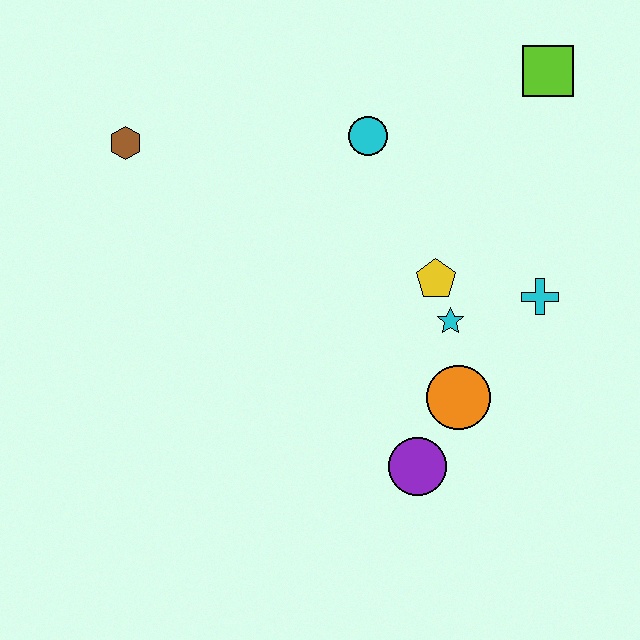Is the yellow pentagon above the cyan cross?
Yes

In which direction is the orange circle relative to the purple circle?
The orange circle is above the purple circle.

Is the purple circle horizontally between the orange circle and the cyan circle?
Yes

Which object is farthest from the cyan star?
The brown hexagon is farthest from the cyan star.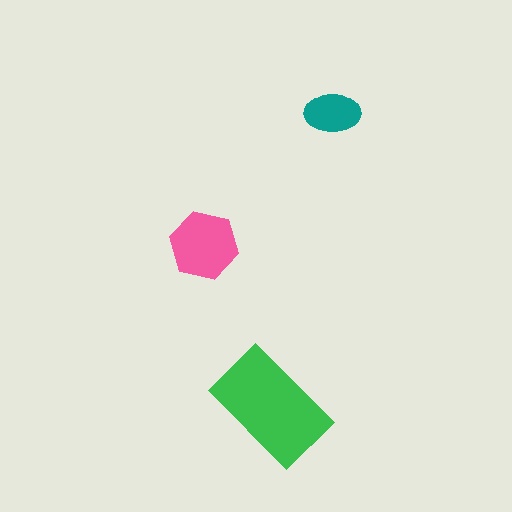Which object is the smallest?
The teal ellipse.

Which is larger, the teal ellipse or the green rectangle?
The green rectangle.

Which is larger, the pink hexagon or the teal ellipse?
The pink hexagon.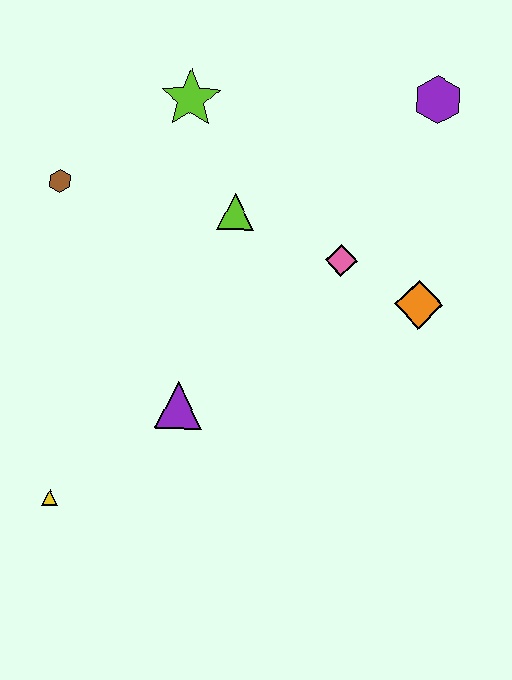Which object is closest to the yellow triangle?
The purple triangle is closest to the yellow triangle.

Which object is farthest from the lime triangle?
The yellow triangle is farthest from the lime triangle.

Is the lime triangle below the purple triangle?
No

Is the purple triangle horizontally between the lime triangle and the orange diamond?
No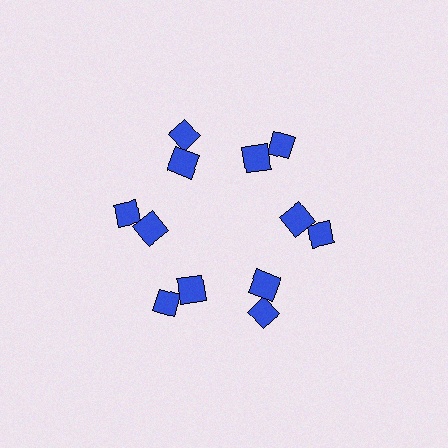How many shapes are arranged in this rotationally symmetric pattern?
There are 12 shapes, arranged in 6 groups of 2.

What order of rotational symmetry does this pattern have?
This pattern has 6-fold rotational symmetry.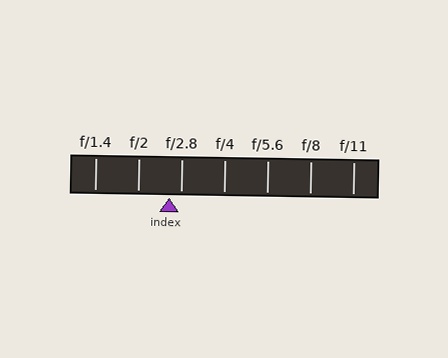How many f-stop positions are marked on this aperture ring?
There are 7 f-stop positions marked.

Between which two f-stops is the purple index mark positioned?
The index mark is between f/2 and f/2.8.